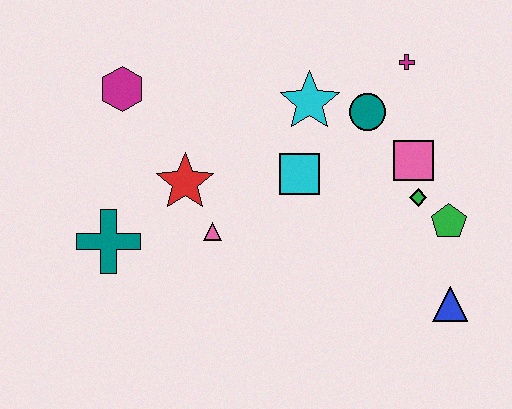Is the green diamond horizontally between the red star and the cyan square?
No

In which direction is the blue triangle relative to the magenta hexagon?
The blue triangle is to the right of the magenta hexagon.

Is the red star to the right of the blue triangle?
No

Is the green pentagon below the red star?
Yes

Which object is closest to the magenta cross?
The teal circle is closest to the magenta cross.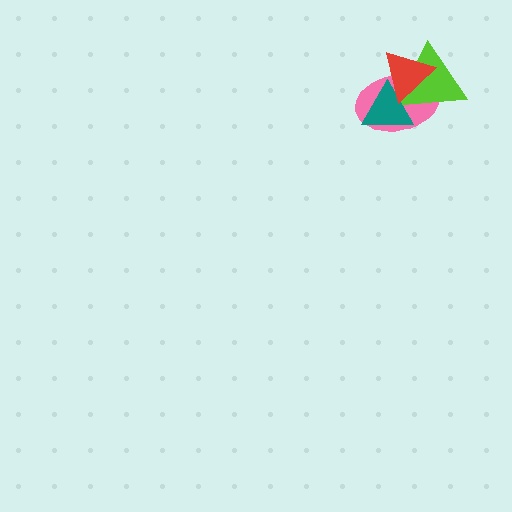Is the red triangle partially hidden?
No, no other shape covers it.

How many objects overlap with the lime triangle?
3 objects overlap with the lime triangle.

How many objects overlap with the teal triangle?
3 objects overlap with the teal triangle.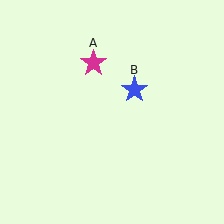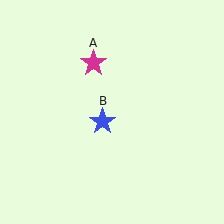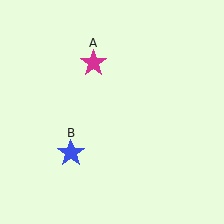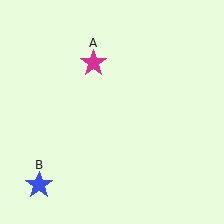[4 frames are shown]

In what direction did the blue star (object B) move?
The blue star (object B) moved down and to the left.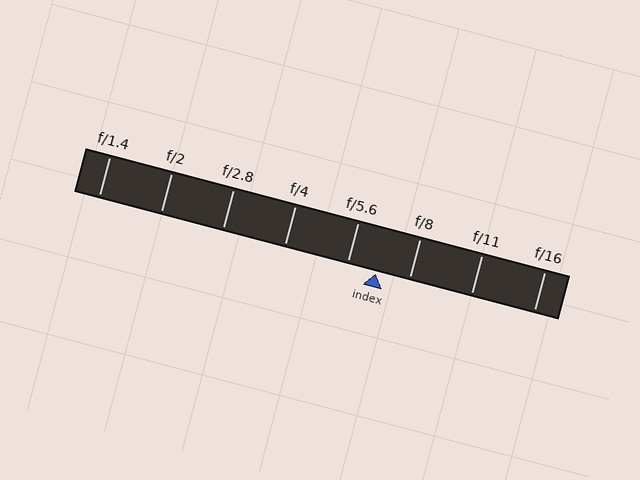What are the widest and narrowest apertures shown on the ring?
The widest aperture shown is f/1.4 and the narrowest is f/16.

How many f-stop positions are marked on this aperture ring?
There are 8 f-stop positions marked.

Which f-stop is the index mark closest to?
The index mark is closest to f/5.6.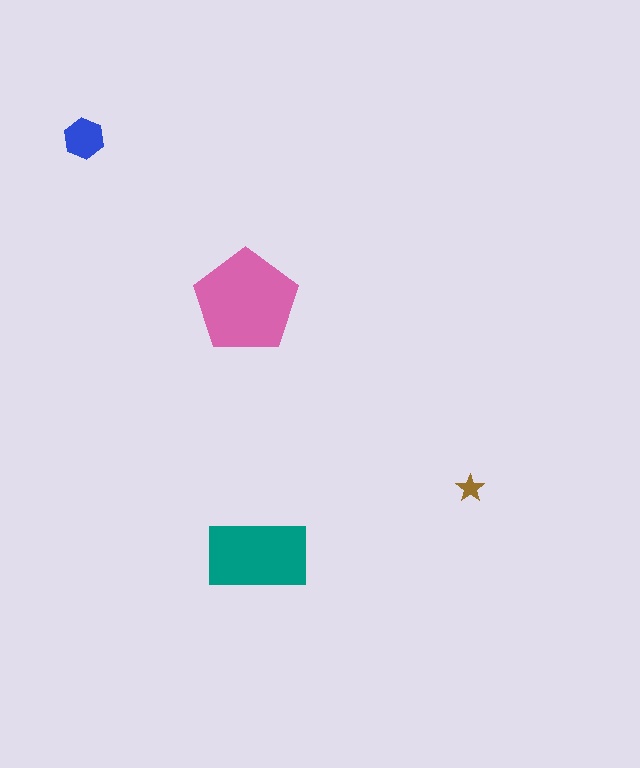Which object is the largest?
The pink pentagon.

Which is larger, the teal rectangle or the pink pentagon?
The pink pentagon.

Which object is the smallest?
The brown star.